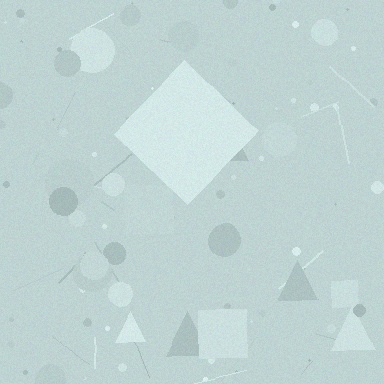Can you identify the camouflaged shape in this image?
The camouflaged shape is a diamond.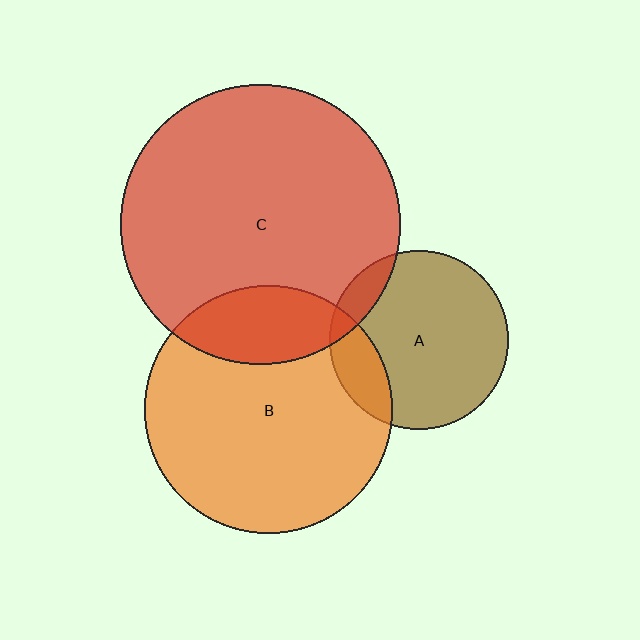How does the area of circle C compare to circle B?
Approximately 1.3 times.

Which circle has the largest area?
Circle C (red).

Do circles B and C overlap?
Yes.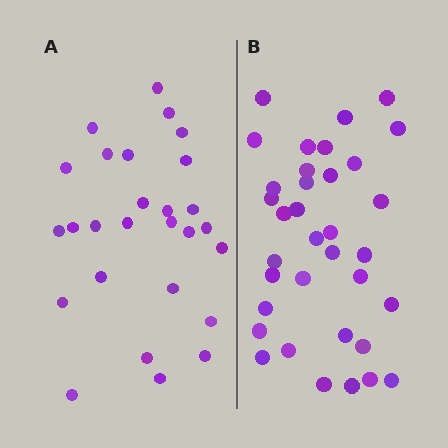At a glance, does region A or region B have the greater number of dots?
Region B (the right region) has more dots.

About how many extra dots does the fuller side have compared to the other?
Region B has roughly 8 or so more dots than region A.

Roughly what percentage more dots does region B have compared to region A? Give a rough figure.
About 30% more.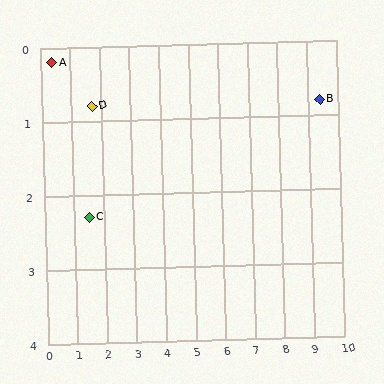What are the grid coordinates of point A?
Point A is at approximately (0.4, 0.2).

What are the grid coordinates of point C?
Point C is at approximately (1.5, 2.3).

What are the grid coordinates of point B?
Point B is at approximately (9.4, 0.8).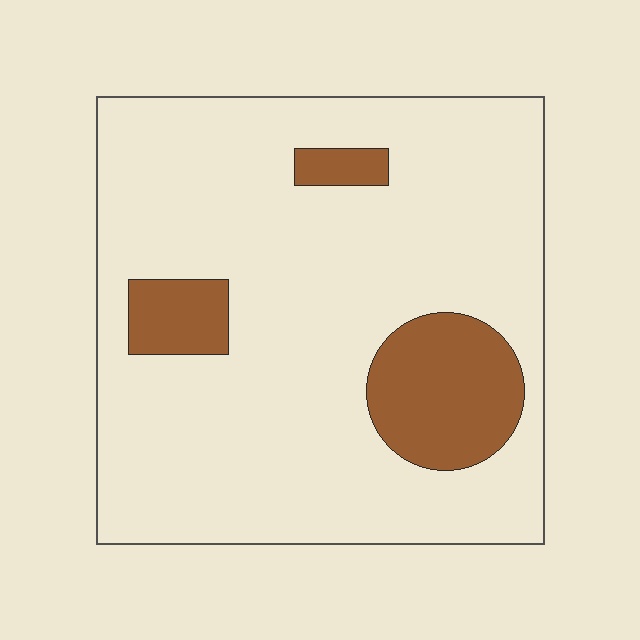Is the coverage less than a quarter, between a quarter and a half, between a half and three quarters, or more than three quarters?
Less than a quarter.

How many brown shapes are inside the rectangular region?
3.